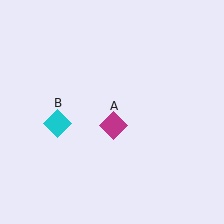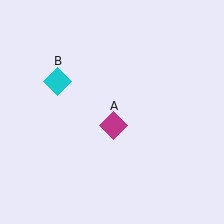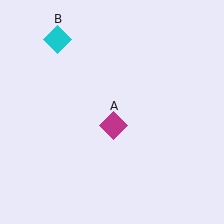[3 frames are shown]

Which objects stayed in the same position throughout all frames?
Magenta diamond (object A) remained stationary.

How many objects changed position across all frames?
1 object changed position: cyan diamond (object B).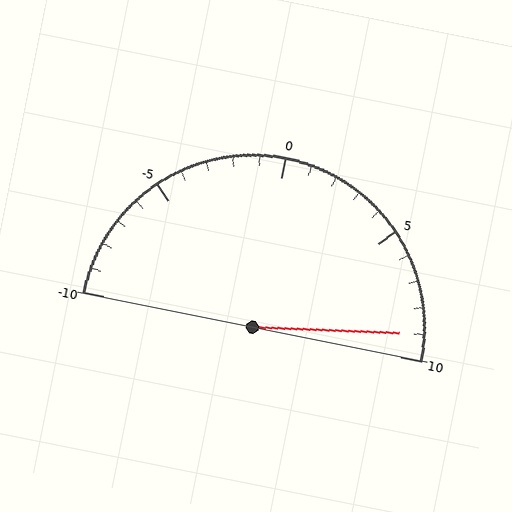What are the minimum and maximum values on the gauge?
The gauge ranges from -10 to 10.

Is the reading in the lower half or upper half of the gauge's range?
The reading is in the upper half of the range (-10 to 10).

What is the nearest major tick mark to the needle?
The nearest major tick mark is 10.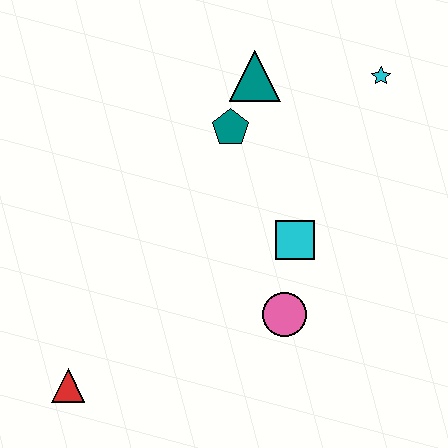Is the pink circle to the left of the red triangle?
No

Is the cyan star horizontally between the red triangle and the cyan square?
No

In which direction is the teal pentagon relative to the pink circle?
The teal pentagon is above the pink circle.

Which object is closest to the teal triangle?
The teal pentagon is closest to the teal triangle.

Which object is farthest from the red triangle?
The cyan star is farthest from the red triangle.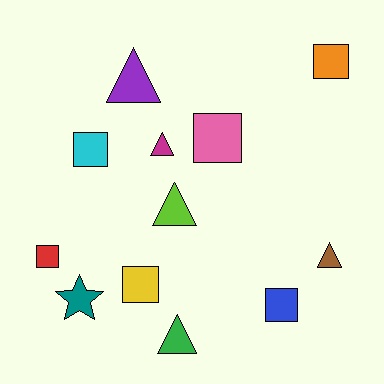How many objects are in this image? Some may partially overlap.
There are 12 objects.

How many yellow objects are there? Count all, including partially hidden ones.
There is 1 yellow object.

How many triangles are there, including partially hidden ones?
There are 5 triangles.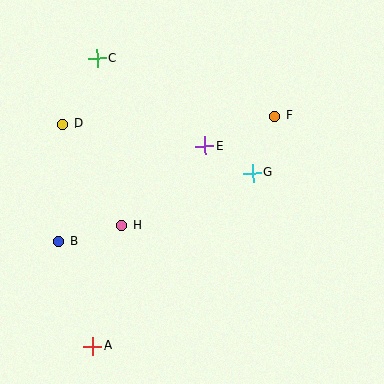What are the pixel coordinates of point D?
Point D is at (63, 124).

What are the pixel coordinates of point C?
Point C is at (97, 58).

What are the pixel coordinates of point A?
Point A is at (93, 346).